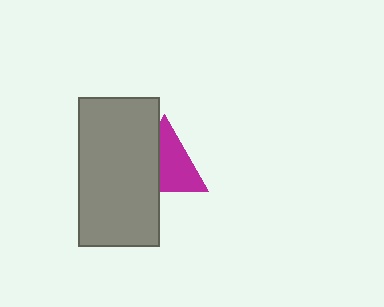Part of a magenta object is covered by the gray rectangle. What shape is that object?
It is a triangle.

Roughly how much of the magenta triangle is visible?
About half of it is visible (roughly 61%).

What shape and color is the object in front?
The object in front is a gray rectangle.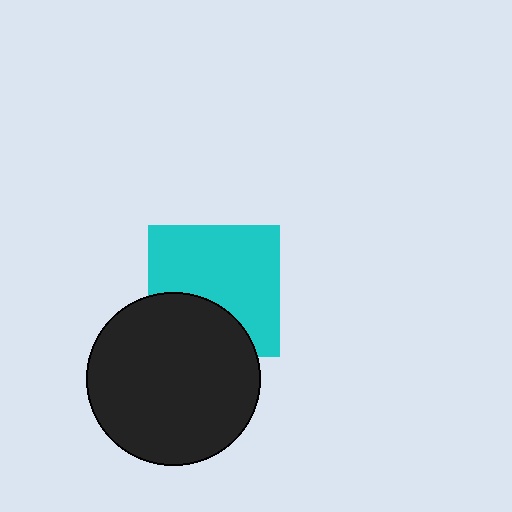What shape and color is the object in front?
The object in front is a black circle.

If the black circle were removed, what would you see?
You would see the complete cyan square.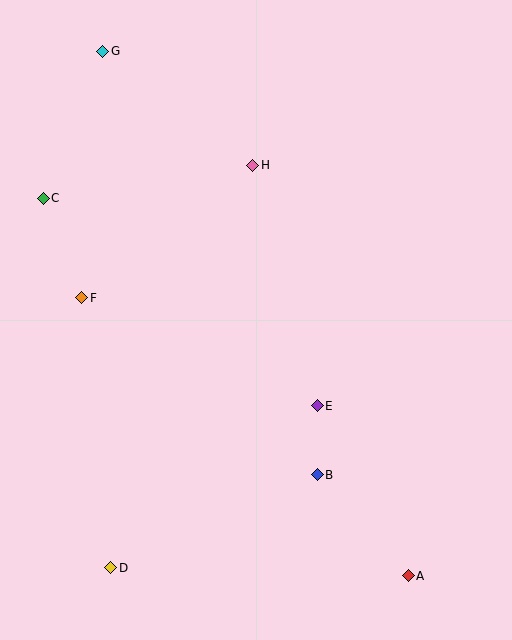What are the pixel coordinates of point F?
Point F is at (82, 298).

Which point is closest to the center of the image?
Point E at (317, 406) is closest to the center.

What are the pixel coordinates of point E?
Point E is at (317, 406).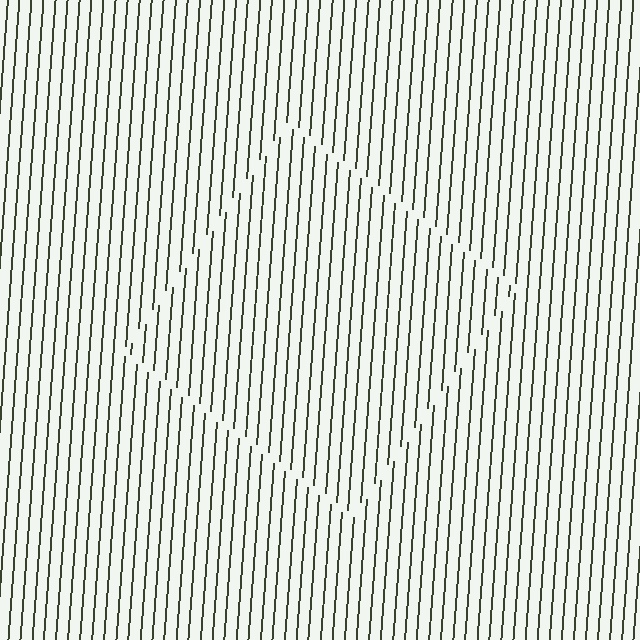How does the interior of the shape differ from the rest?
The interior of the shape contains the same grating, shifted by half a period — the contour is defined by the phase discontinuity where line-ends from the inner and outer gratings abut.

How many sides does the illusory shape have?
4 sides — the line-ends trace a square.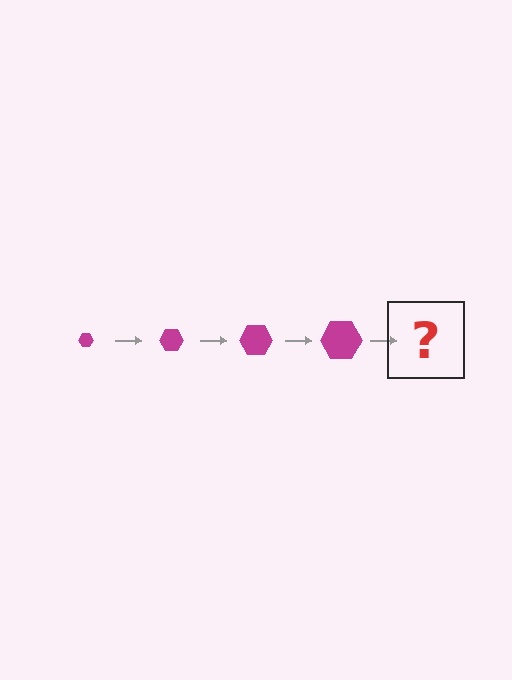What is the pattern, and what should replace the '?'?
The pattern is that the hexagon gets progressively larger each step. The '?' should be a magenta hexagon, larger than the previous one.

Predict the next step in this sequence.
The next step is a magenta hexagon, larger than the previous one.